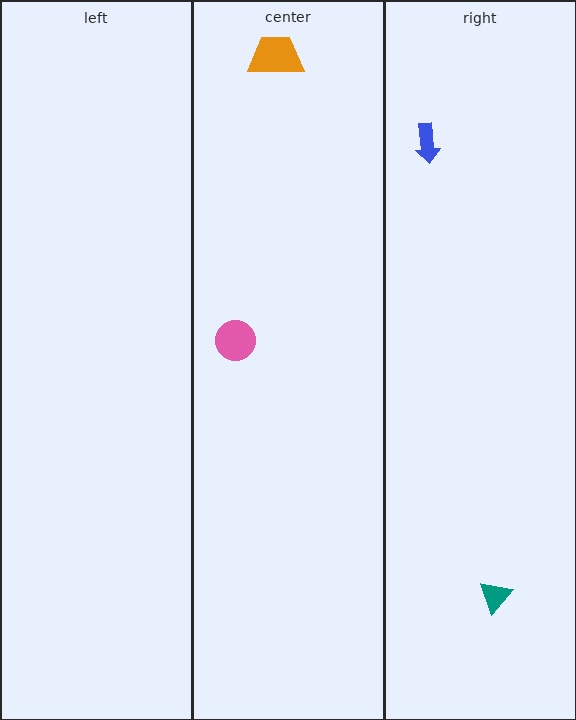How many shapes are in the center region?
2.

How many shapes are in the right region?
2.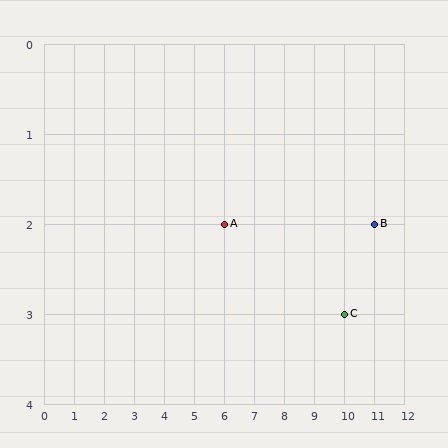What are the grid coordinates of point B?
Point B is at grid coordinates (11, 2).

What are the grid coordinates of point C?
Point C is at grid coordinates (10, 3).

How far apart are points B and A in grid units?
Points B and A are 5 columns apart.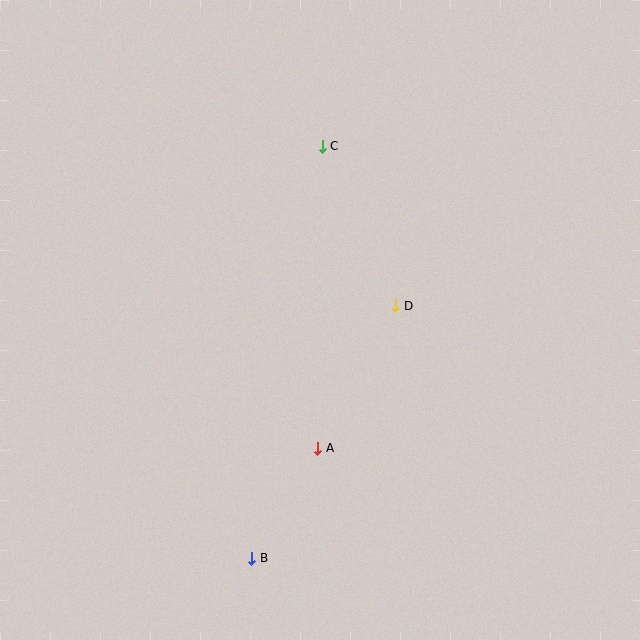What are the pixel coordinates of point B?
Point B is at (252, 558).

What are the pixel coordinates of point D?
Point D is at (396, 306).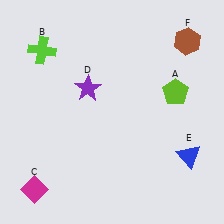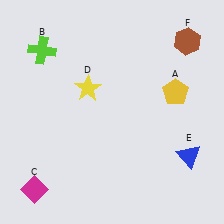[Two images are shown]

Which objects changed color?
A changed from lime to yellow. D changed from purple to yellow.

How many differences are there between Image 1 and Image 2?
There are 2 differences between the two images.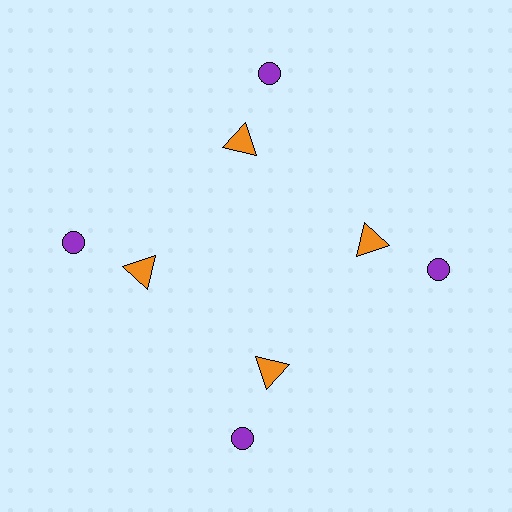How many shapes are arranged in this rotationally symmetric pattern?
There are 8 shapes, arranged in 4 groups of 2.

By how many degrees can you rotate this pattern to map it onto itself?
The pattern maps onto itself every 90 degrees of rotation.